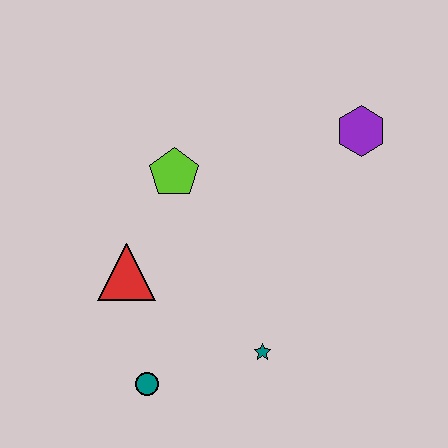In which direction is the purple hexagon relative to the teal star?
The purple hexagon is above the teal star.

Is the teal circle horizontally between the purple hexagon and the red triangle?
Yes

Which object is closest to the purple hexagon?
The lime pentagon is closest to the purple hexagon.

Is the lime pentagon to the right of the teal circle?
Yes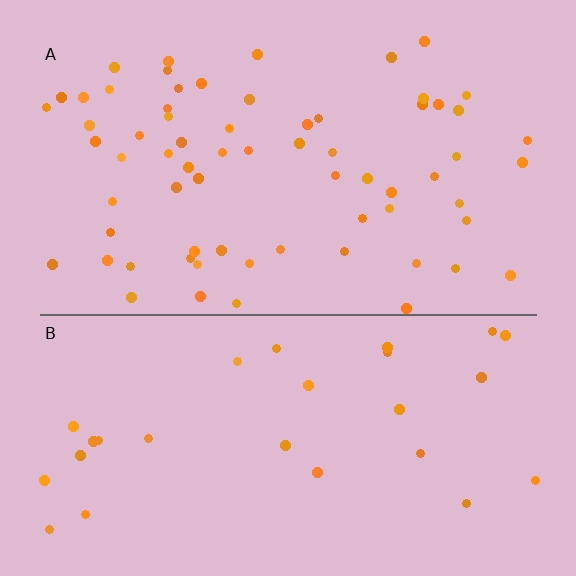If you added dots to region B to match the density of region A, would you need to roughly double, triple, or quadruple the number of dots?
Approximately double.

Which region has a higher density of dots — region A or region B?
A (the top).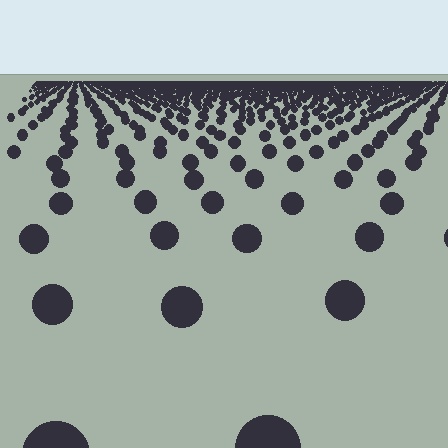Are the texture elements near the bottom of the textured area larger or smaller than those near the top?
Larger. Near the bottom, elements are closer to the viewer and appear at a bigger on-screen size.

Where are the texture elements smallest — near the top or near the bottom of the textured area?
Near the top.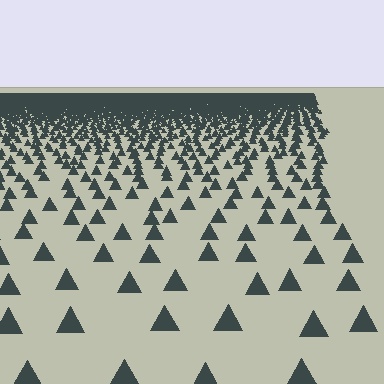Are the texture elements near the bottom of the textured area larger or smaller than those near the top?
Larger. Near the bottom, elements are closer to the viewer and appear at a bigger on-screen size.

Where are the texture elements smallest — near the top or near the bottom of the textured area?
Near the top.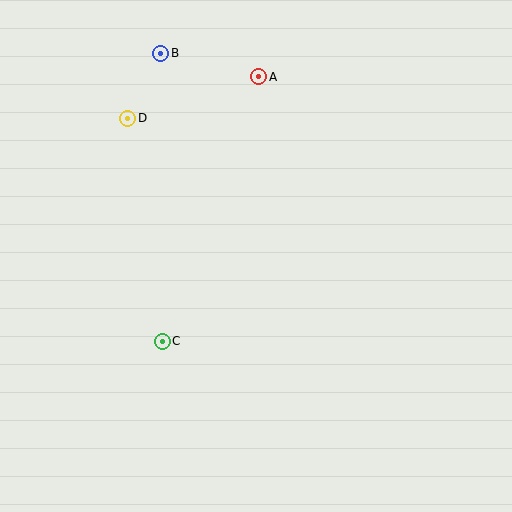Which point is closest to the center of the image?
Point C at (162, 341) is closest to the center.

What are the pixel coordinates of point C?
Point C is at (162, 341).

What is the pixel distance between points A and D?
The distance between A and D is 137 pixels.